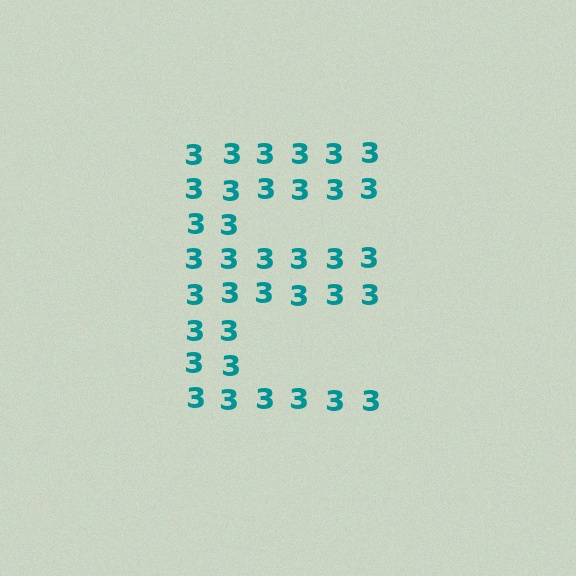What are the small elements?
The small elements are digit 3's.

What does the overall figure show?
The overall figure shows the letter E.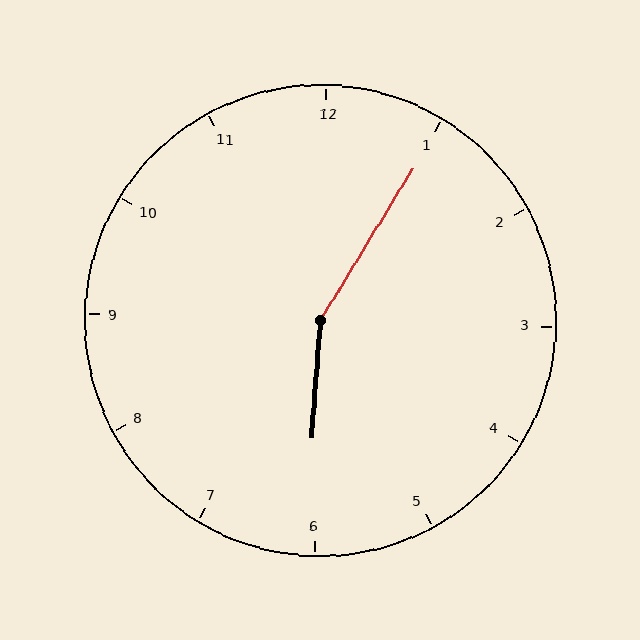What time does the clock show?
6:05.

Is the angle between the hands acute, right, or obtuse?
It is obtuse.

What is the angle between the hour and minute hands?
Approximately 152 degrees.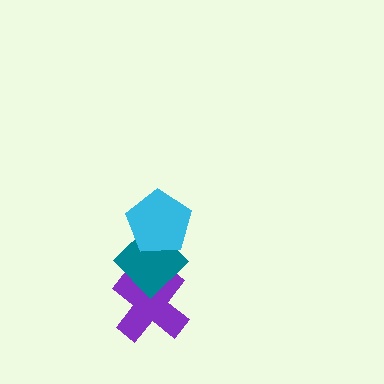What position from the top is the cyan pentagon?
The cyan pentagon is 1st from the top.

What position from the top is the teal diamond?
The teal diamond is 2nd from the top.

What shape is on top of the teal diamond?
The cyan pentagon is on top of the teal diamond.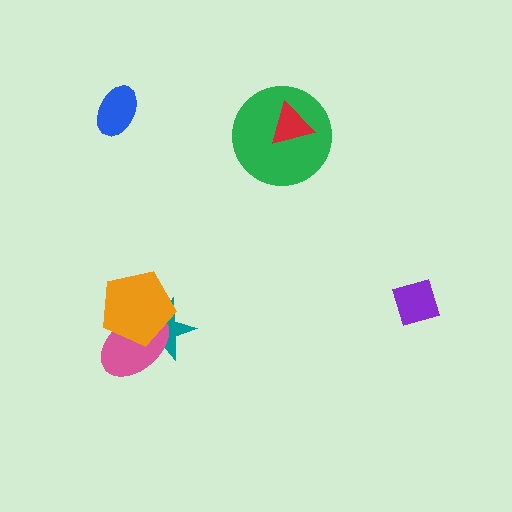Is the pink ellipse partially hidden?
Yes, it is partially covered by another shape.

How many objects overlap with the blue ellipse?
0 objects overlap with the blue ellipse.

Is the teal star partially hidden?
Yes, it is partially covered by another shape.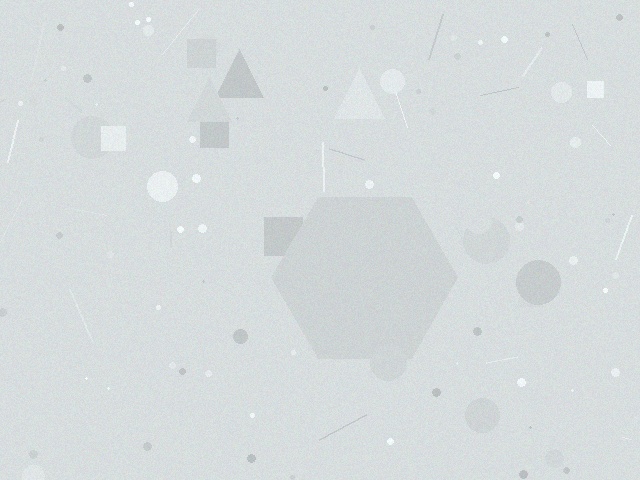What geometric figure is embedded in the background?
A hexagon is embedded in the background.